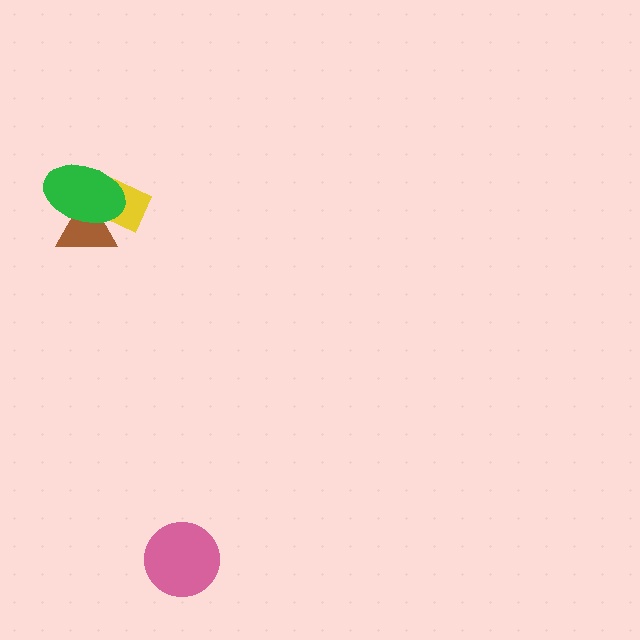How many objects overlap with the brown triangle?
2 objects overlap with the brown triangle.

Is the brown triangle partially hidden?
Yes, it is partially covered by another shape.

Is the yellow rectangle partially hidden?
Yes, it is partially covered by another shape.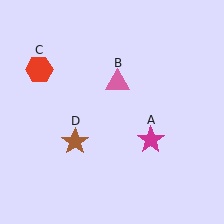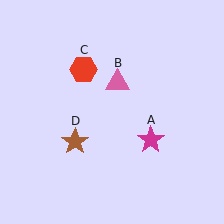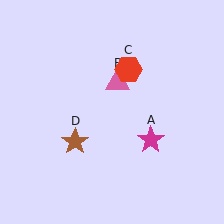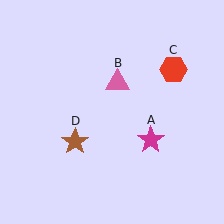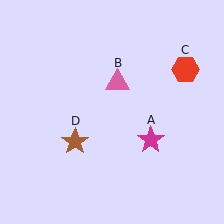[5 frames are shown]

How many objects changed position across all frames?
1 object changed position: red hexagon (object C).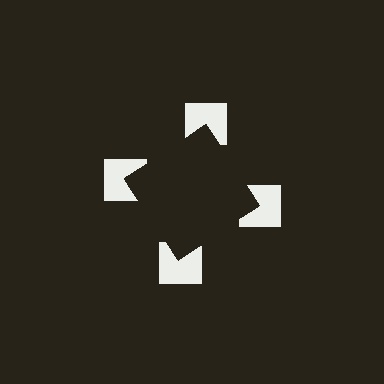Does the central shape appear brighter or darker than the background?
It typically appears slightly darker than the background, even though no actual brightness change is drawn.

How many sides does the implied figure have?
4 sides.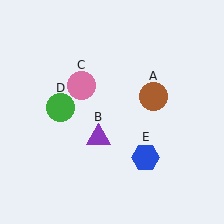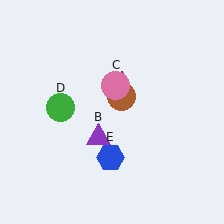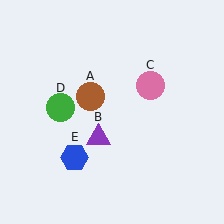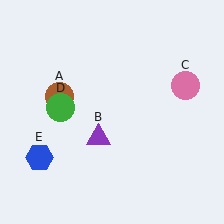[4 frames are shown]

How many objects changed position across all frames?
3 objects changed position: brown circle (object A), pink circle (object C), blue hexagon (object E).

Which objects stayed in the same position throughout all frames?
Purple triangle (object B) and green circle (object D) remained stationary.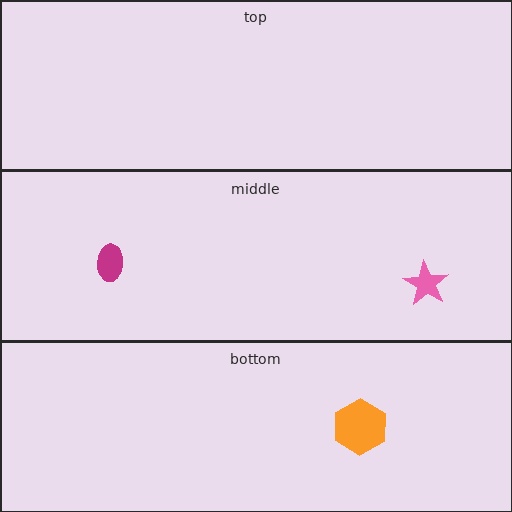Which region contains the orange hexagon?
The bottom region.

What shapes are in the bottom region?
The orange hexagon.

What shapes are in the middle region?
The pink star, the magenta ellipse.